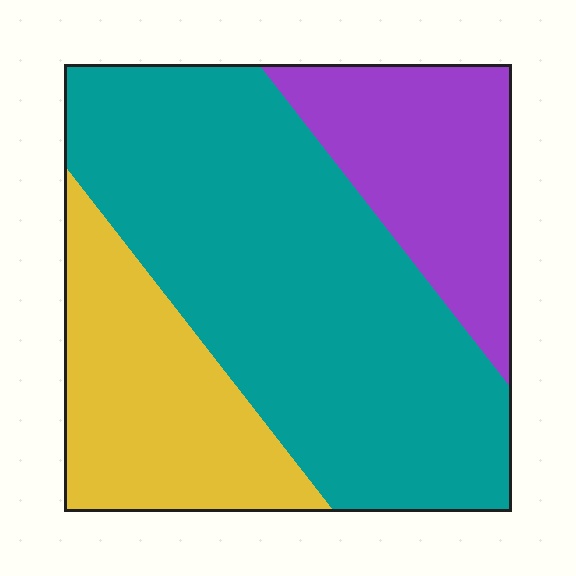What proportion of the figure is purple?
Purple covers about 20% of the figure.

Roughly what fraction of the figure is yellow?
Yellow covers around 25% of the figure.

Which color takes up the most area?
Teal, at roughly 55%.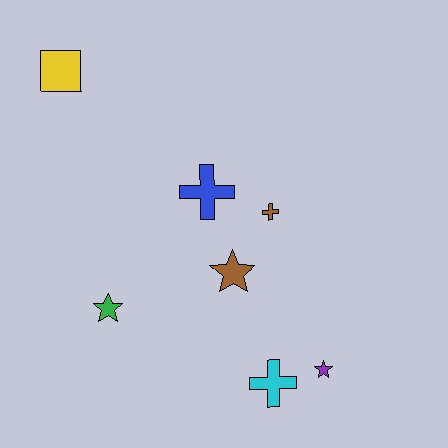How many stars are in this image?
There are 3 stars.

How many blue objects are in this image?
There is 1 blue object.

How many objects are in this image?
There are 7 objects.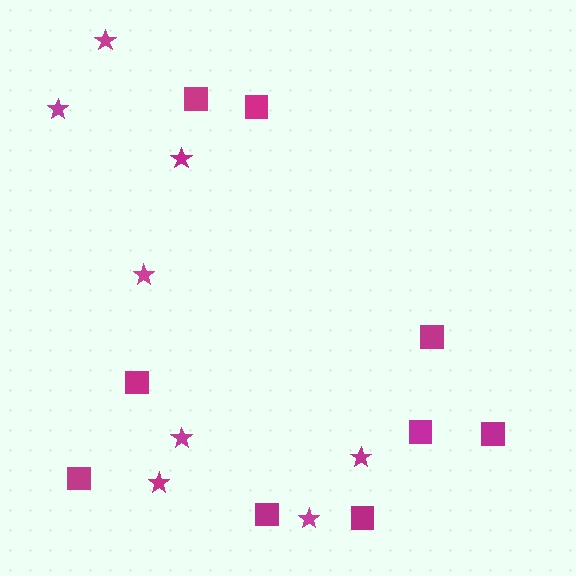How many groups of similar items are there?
There are 2 groups: one group of squares (9) and one group of stars (8).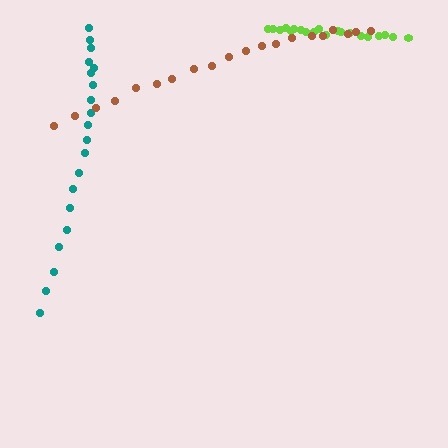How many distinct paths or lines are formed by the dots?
There are 3 distinct paths.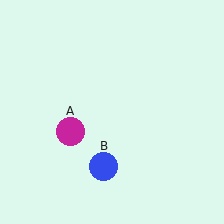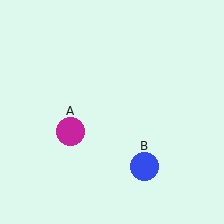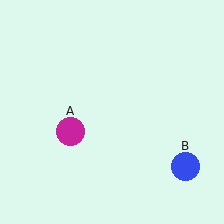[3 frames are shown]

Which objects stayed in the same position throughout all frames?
Magenta circle (object A) remained stationary.